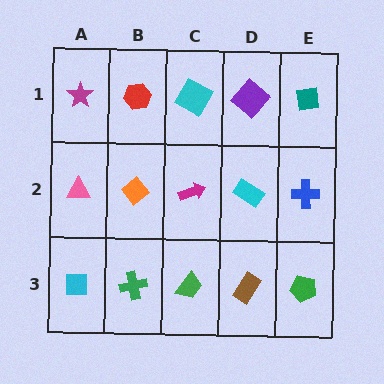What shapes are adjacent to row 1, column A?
A pink triangle (row 2, column A), a red hexagon (row 1, column B).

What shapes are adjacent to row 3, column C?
A magenta arrow (row 2, column C), a green cross (row 3, column B), a brown rectangle (row 3, column D).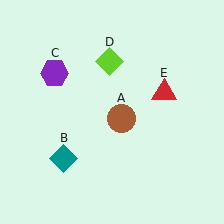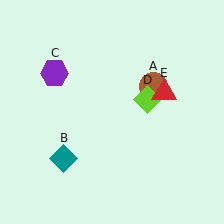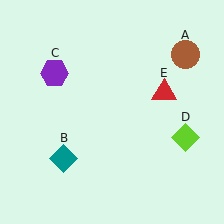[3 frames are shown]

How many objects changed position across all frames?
2 objects changed position: brown circle (object A), lime diamond (object D).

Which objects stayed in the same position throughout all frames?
Teal diamond (object B) and purple hexagon (object C) and red triangle (object E) remained stationary.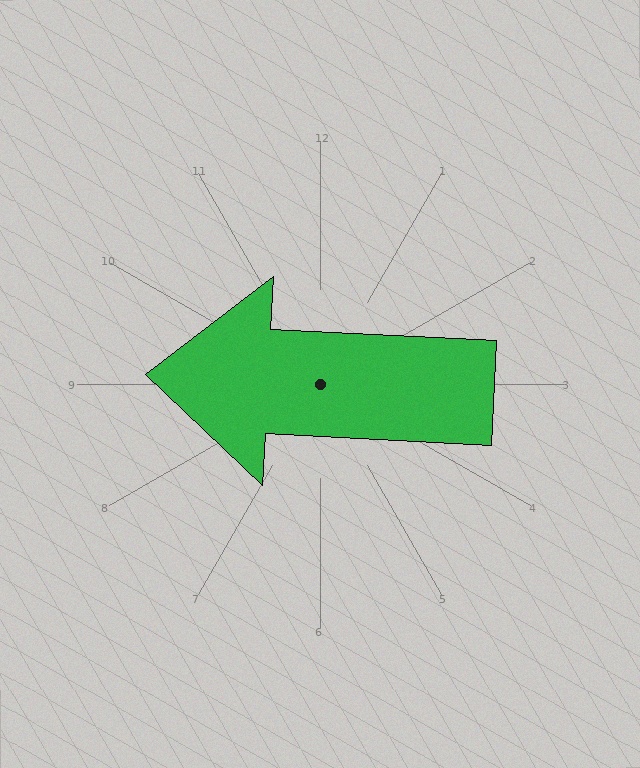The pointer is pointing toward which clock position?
Roughly 9 o'clock.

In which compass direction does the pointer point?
West.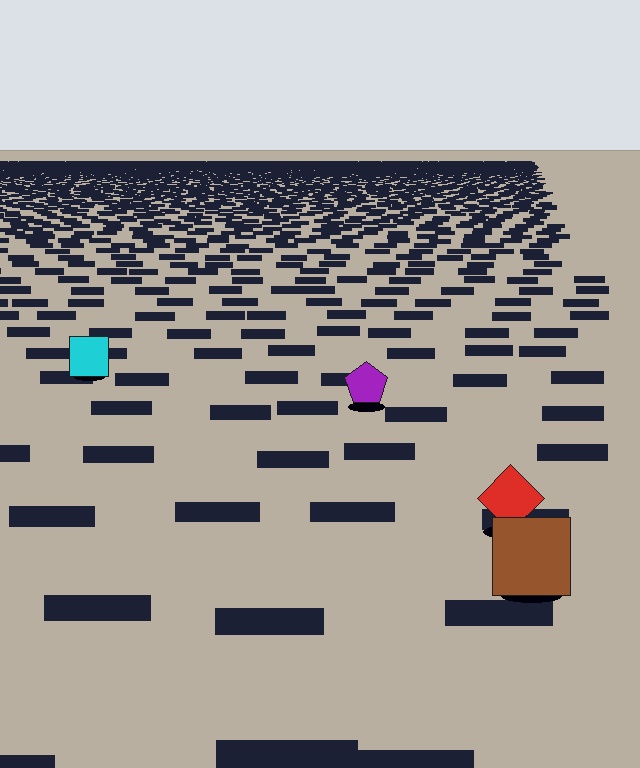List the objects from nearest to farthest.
From nearest to farthest: the brown square, the red diamond, the purple pentagon, the cyan square.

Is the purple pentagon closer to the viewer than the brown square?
No. The brown square is closer — you can tell from the texture gradient: the ground texture is coarser near it.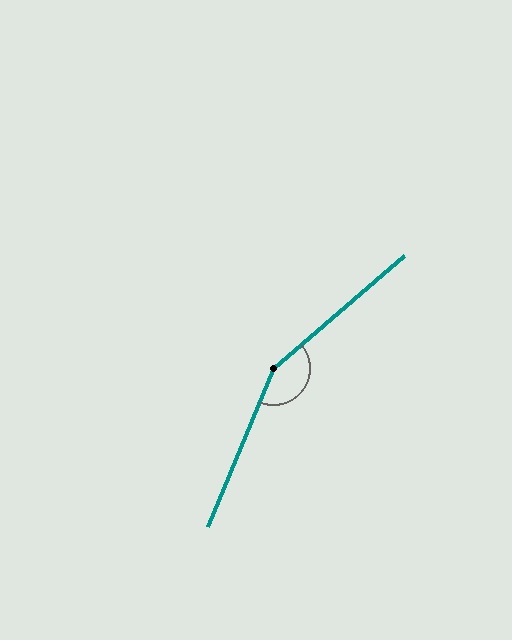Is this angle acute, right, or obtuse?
It is obtuse.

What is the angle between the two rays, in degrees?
Approximately 153 degrees.